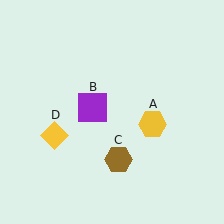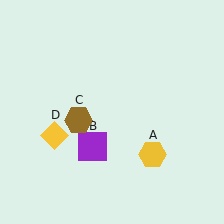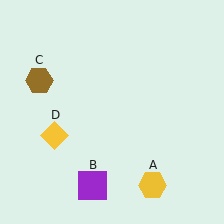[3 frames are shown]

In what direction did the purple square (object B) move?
The purple square (object B) moved down.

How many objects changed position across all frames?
3 objects changed position: yellow hexagon (object A), purple square (object B), brown hexagon (object C).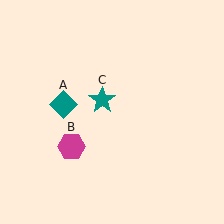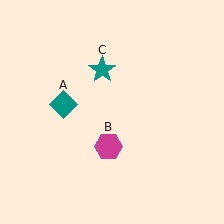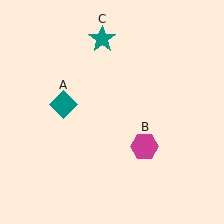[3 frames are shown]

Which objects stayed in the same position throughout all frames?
Teal diamond (object A) remained stationary.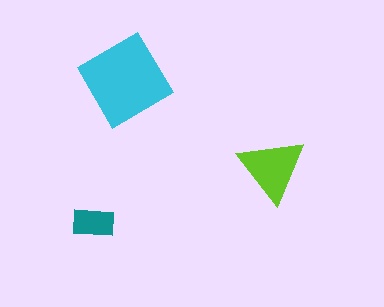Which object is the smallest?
The teal rectangle.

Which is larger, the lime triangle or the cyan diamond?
The cyan diamond.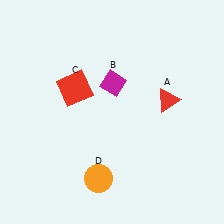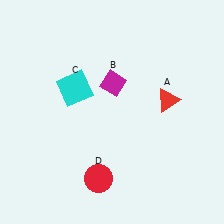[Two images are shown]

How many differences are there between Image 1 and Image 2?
There are 2 differences between the two images.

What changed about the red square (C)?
In Image 1, C is red. In Image 2, it changed to cyan.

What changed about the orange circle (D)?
In Image 1, D is orange. In Image 2, it changed to red.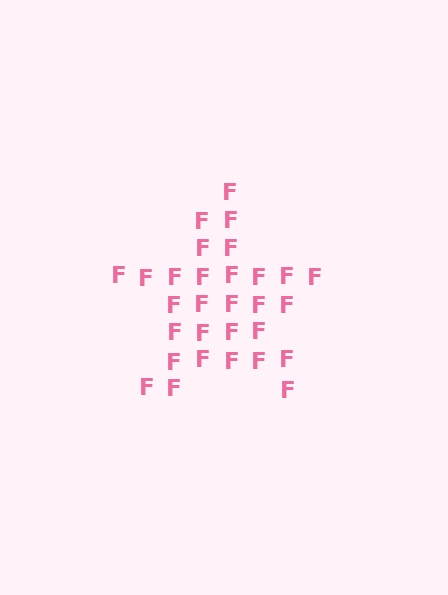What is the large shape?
The large shape is a star.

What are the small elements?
The small elements are letter F's.